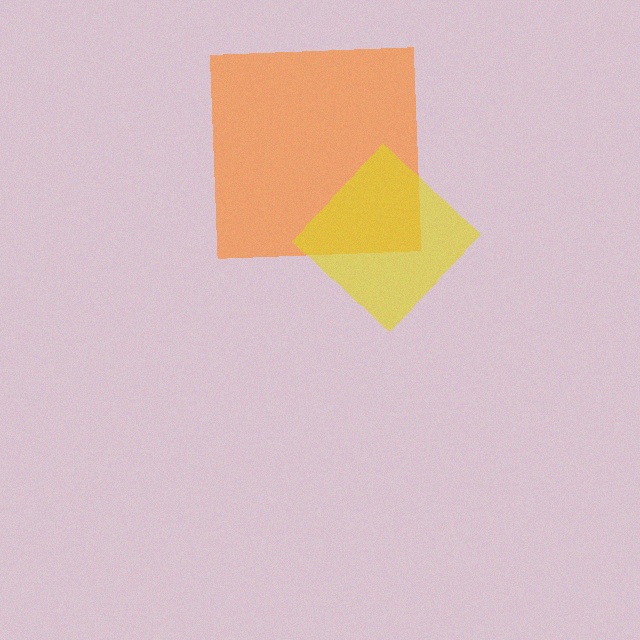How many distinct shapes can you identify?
There are 2 distinct shapes: an orange square, a yellow diamond.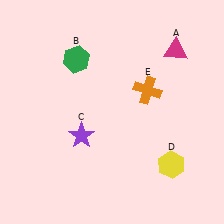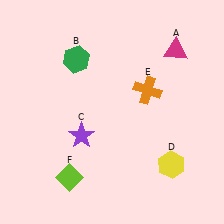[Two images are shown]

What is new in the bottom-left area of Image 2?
A lime diamond (F) was added in the bottom-left area of Image 2.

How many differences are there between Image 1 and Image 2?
There is 1 difference between the two images.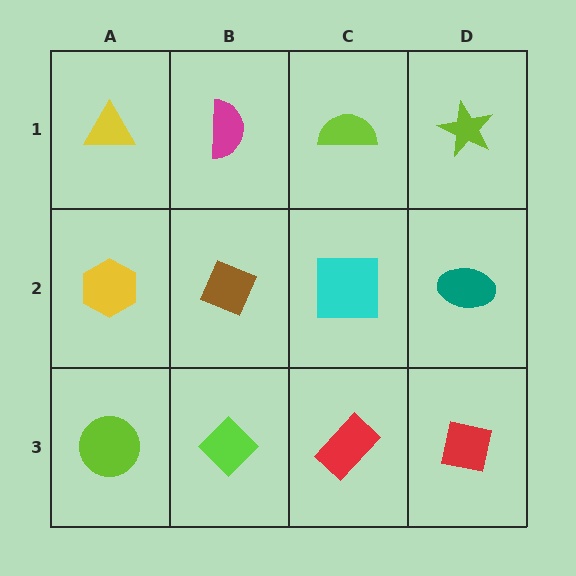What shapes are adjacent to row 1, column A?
A yellow hexagon (row 2, column A), a magenta semicircle (row 1, column B).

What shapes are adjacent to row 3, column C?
A cyan square (row 2, column C), a lime diamond (row 3, column B), a red square (row 3, column D).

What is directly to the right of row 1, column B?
A lime semicircle.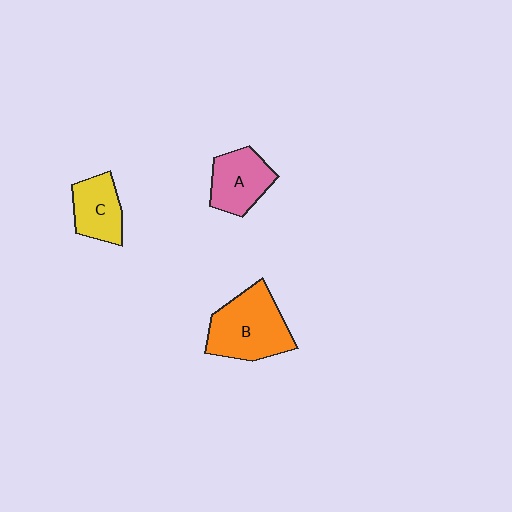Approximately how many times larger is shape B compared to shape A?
Approximately 1.5 times.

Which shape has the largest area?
Shape B (orange).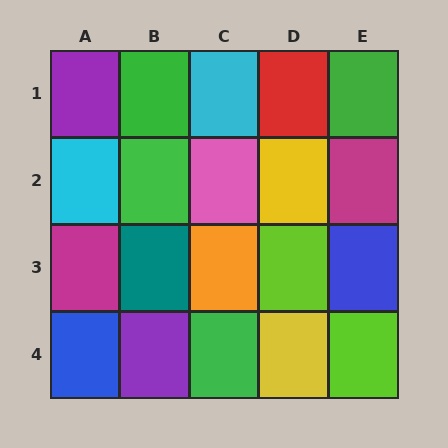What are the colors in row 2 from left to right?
Cyan, green, pink, yellow, magenta.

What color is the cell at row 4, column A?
Blue.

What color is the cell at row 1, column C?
Cyan.